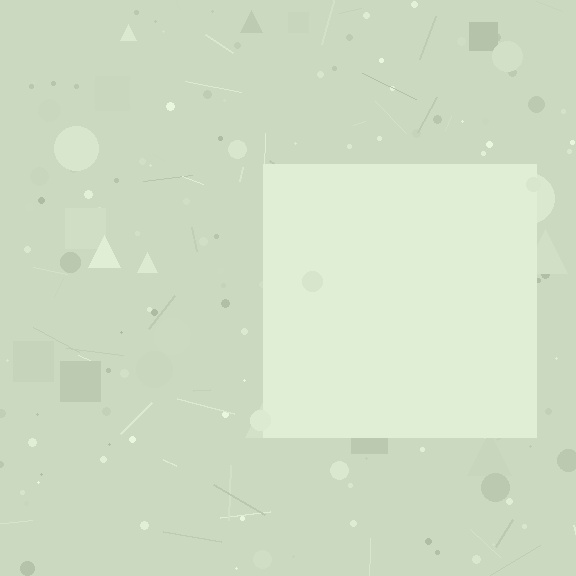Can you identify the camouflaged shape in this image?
The camouflaged shape is a square.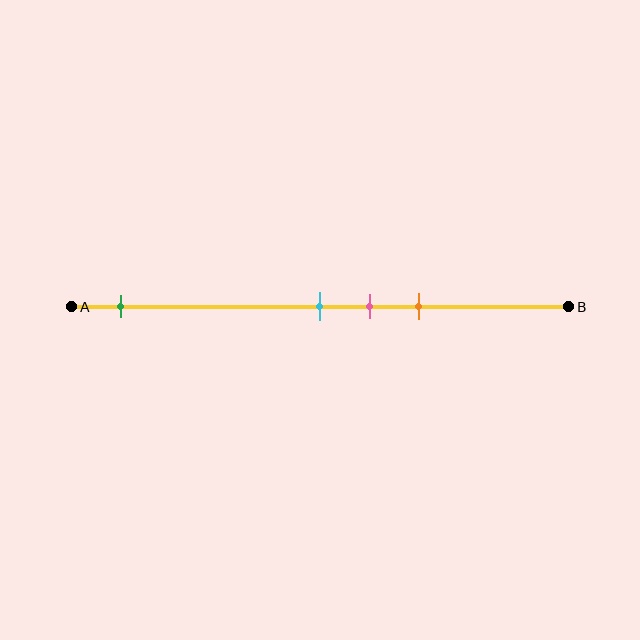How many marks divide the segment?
There are 4 marks dividing the segment.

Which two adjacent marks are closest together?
The cyan and pink marks are the closest adjacent pair.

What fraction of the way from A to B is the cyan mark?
The cyan mark is approximately 50% (0.5) of the way from A to B.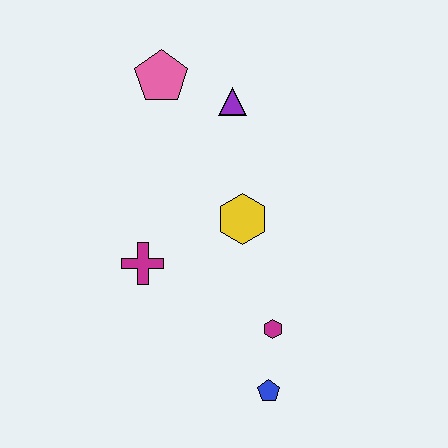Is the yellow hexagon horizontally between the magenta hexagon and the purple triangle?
Yes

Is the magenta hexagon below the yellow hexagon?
Yes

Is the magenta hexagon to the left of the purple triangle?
No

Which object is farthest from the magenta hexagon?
The pink pentagon is farthest from the magenta hexagon.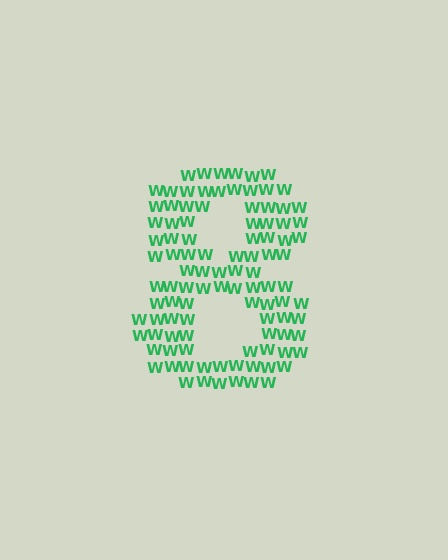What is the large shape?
The large shape is the digit 8.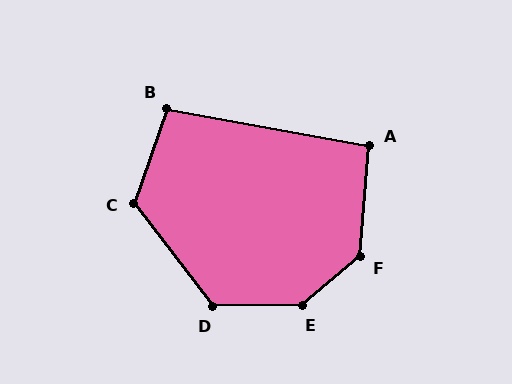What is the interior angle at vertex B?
Approximately 98 degrees (obtuse).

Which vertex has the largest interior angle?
E, at approximately 140 degrees.